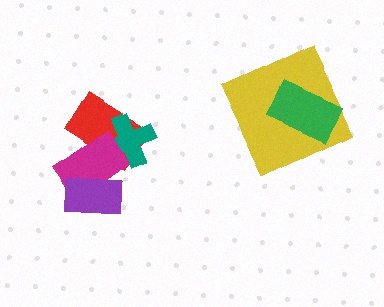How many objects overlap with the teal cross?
2 objects overlap with the teal cross.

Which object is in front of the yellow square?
The green rectangle is in front of the yellow square.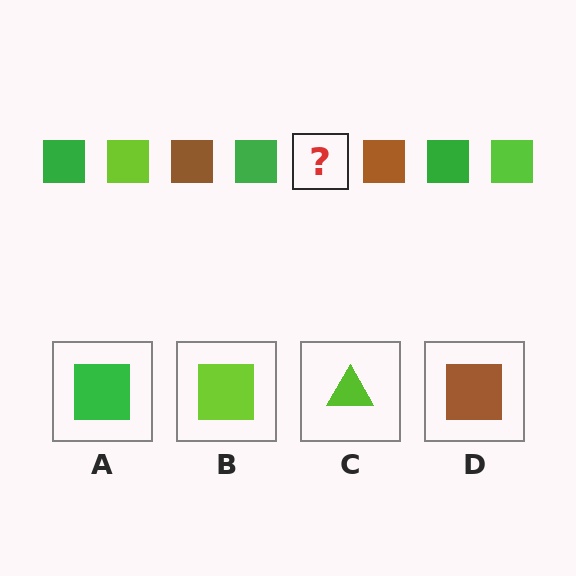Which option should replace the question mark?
Option B.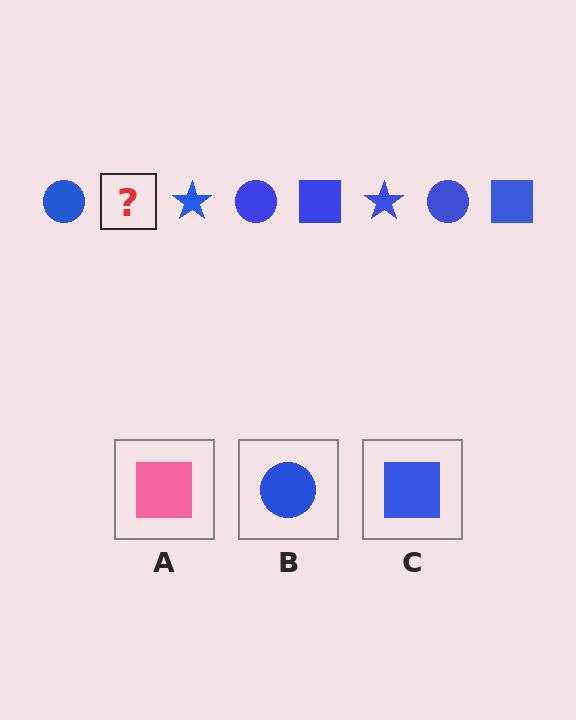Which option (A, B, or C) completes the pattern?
C.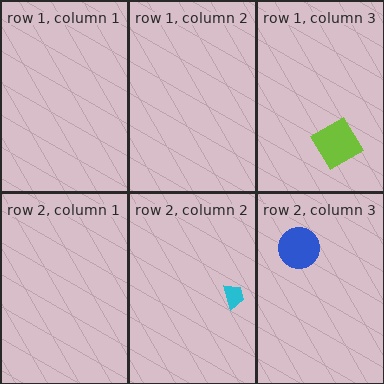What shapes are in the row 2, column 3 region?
The blue circle.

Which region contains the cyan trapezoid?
The row 2, column 2 region.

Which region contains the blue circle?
The row 2, column 3 region.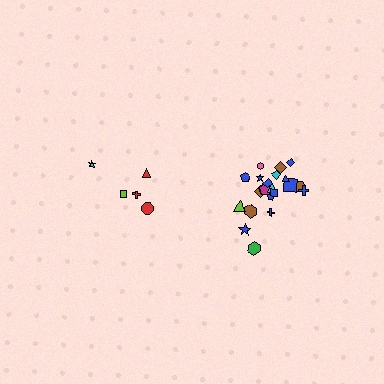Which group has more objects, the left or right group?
The right group.